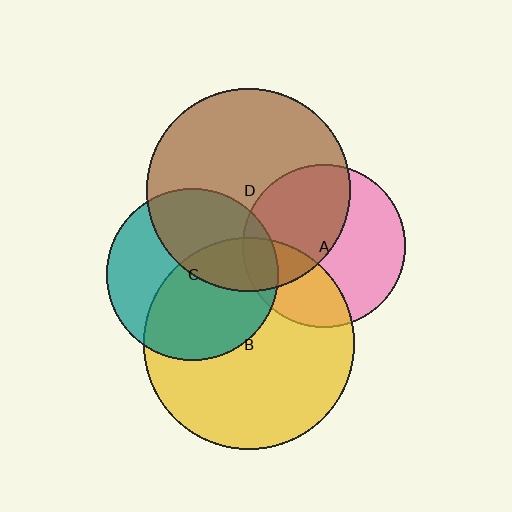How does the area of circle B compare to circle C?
Approximately 1.5 times.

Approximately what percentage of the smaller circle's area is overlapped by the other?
Approximately 15%.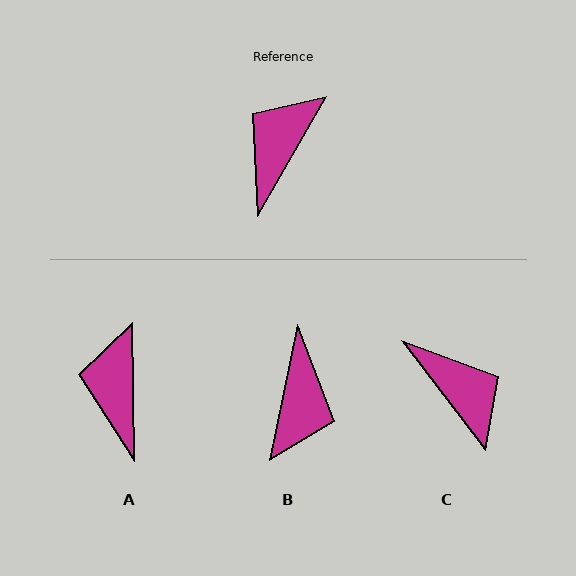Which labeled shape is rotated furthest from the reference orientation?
B, about 162 degrees away.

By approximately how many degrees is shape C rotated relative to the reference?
Approximately 113 degrees clockwise.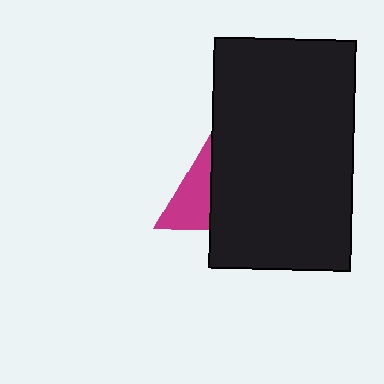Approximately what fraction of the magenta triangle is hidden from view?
Roughly 65% of the magenta triangle is hidden behind the black rectangle.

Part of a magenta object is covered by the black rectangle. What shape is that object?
It is a triangle.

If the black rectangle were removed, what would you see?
You would see the complete magenta triangle.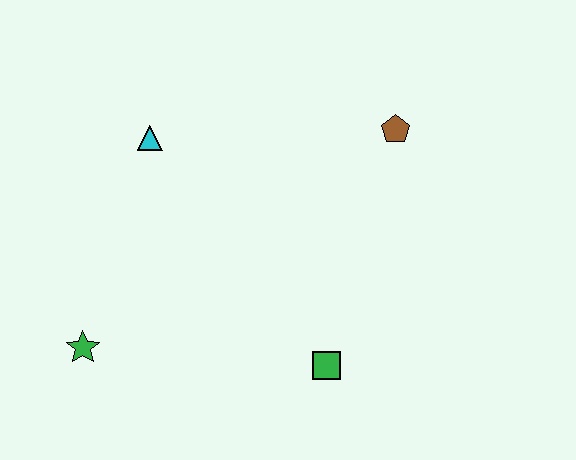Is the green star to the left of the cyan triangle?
Yes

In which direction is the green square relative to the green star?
The green square is to the right of the green star.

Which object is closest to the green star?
The cyan triangle is closest to the green star.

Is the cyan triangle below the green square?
No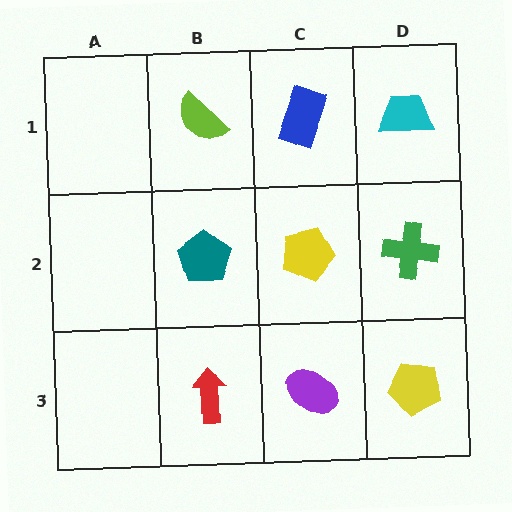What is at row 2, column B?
A teal pentagon.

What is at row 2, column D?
A green cross.